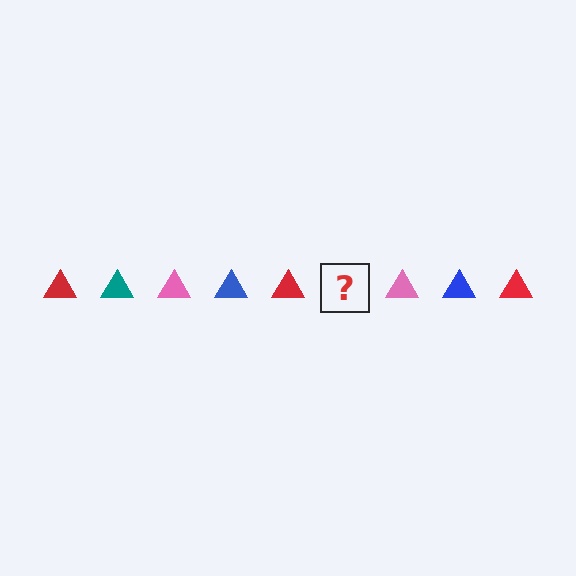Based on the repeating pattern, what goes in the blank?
The blank should be a teal triangle.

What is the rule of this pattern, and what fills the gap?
The rule is that the pattern cycles through red, teal, pink, blue triangles. The gap should be filled with a teal triangle.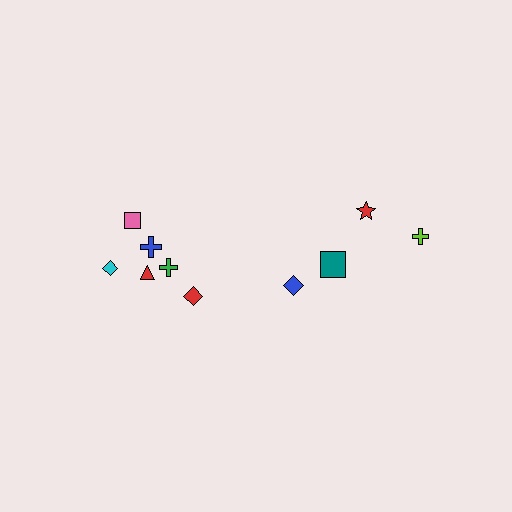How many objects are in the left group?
There are 6 objects.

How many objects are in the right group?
There are 4 objects.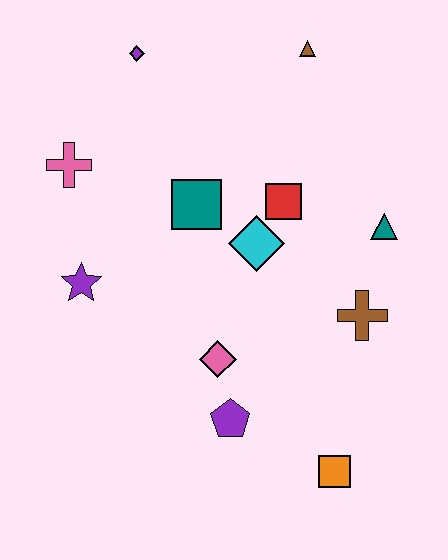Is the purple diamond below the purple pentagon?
No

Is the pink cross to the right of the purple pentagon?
No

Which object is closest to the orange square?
The purple pentagon is closest to the orange square.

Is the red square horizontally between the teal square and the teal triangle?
Yes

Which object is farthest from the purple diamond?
The orange square is farthest from the purple diamond.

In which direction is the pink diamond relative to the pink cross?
The pink diamond is below the pink cross.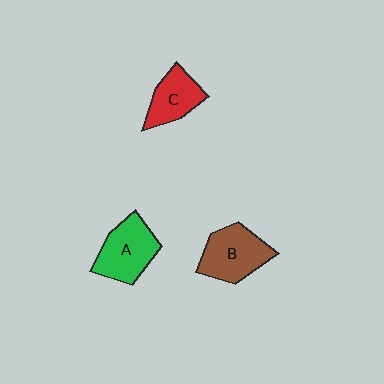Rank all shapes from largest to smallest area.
From largest to smallest: B (brown), A (green), C (red).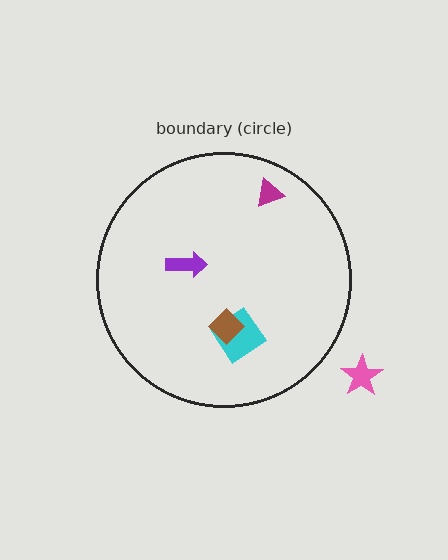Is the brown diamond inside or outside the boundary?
Inside.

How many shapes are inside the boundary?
4 inside, 1 outside.